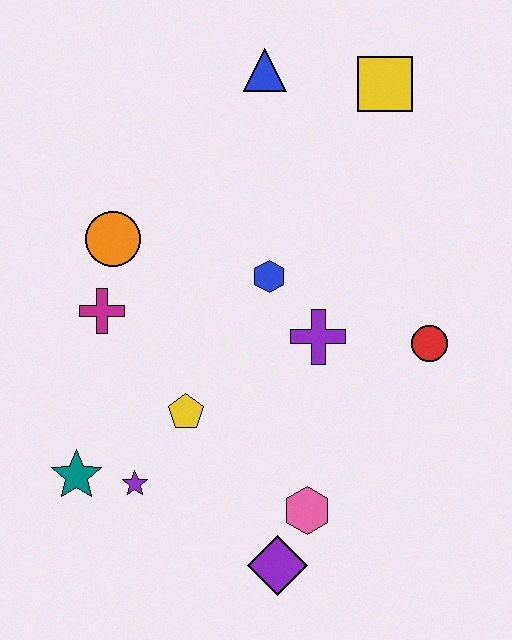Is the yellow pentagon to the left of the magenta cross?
No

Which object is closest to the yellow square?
The blue triangle is closest to the yellow square.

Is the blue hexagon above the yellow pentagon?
Yes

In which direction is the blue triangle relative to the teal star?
The blue triangle is above the teal star.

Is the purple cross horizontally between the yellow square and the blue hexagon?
Yes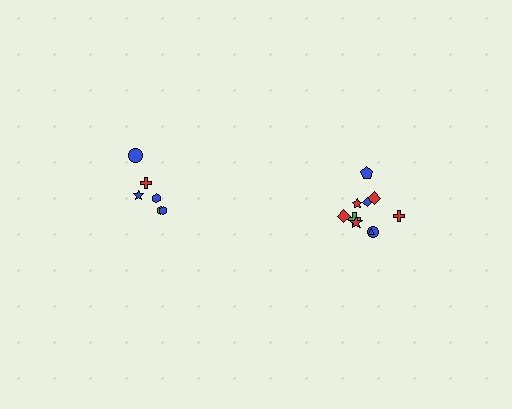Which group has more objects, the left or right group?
The right group.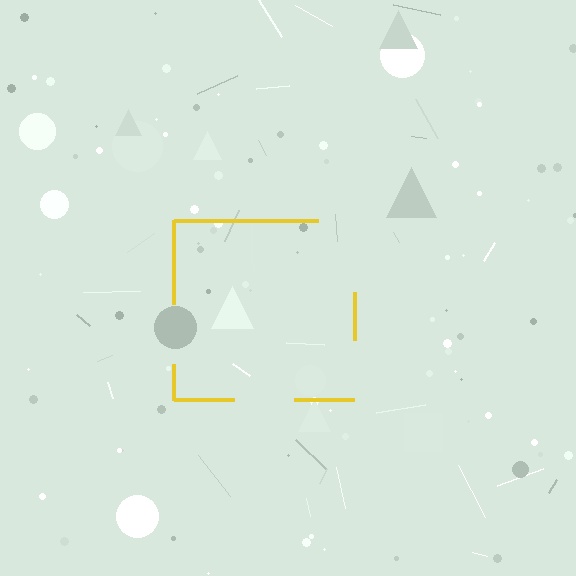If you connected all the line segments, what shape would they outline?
They would outline a square.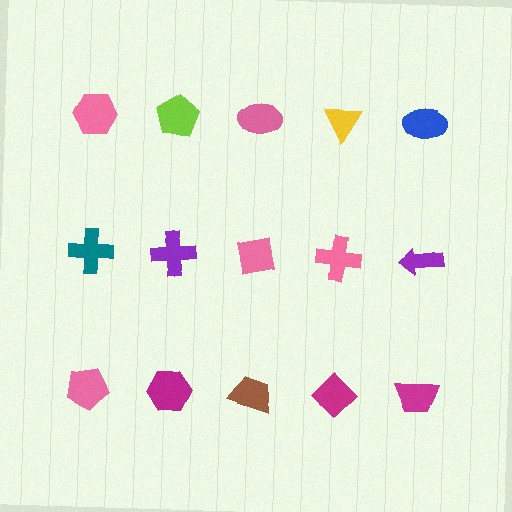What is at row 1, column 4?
A yellow triangle.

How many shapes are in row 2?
5 shapes.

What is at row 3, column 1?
A pink pentagon.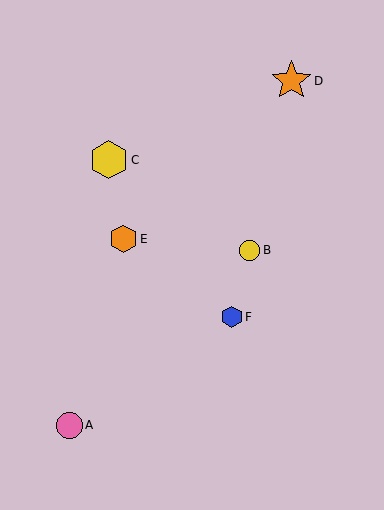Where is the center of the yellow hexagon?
The center of the yellow hexagon is at (109, 160).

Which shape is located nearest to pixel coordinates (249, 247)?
The yellow circle (labeled B) at (249, 250) is nearest to that location.